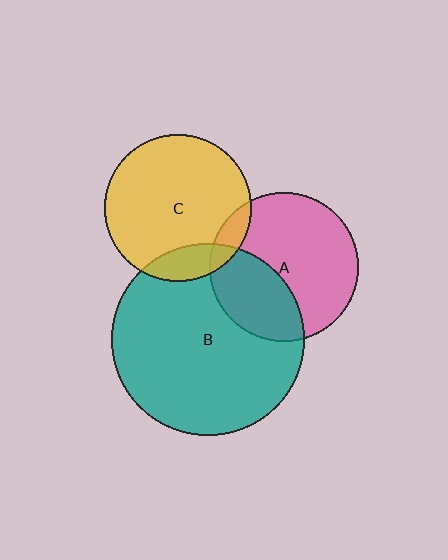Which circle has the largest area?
Circle B (teal).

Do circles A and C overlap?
Yes.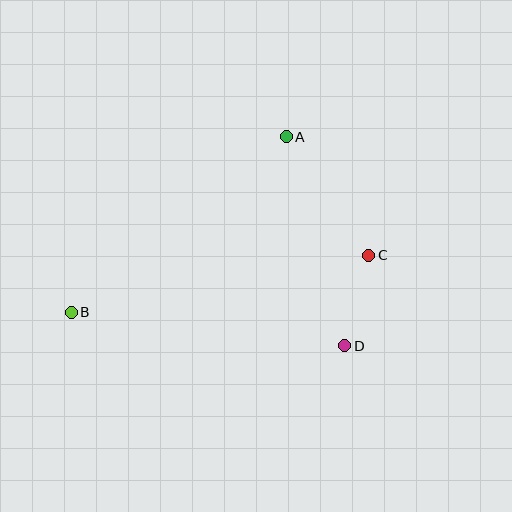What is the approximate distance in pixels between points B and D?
The distance between B and D is approximately 275 pixels.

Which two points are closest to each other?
Points C and D are closest to each other.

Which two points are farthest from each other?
Points B and C are farthest from each other.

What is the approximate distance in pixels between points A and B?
The distance between A and B is approximately 278 pixels.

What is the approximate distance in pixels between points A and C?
The distance between A and C is approximately 144 pixels.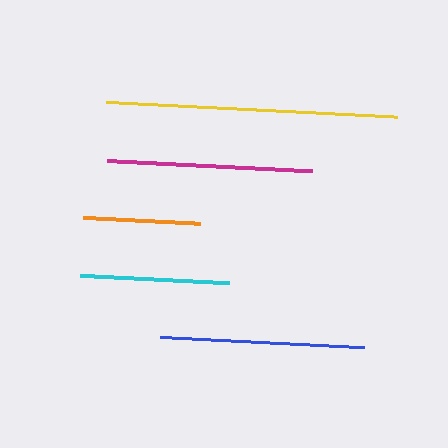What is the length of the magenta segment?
The magenta segment is approximately 205 pixels long.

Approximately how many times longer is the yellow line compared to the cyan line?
The yellow line is approximately 1.9 times the length of the cyan line.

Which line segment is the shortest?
The orange line is the shortest at approximately 117 pixels.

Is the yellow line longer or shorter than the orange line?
The yellow line is longer than the orange line.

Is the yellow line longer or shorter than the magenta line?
The yellow line is longer than the magenta line.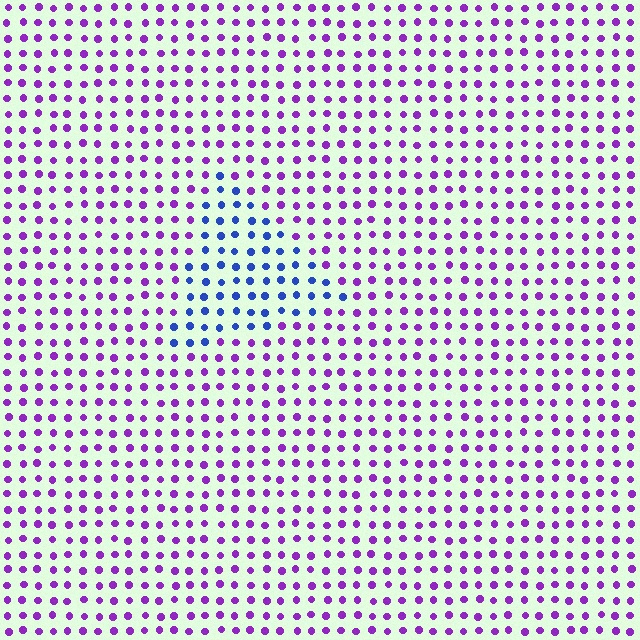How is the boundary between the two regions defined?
The boundary is defined purely by a slight shift in hue (about 55 degrees). Spacing, size, and orientation are identical on both sides.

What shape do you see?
I see a triangle.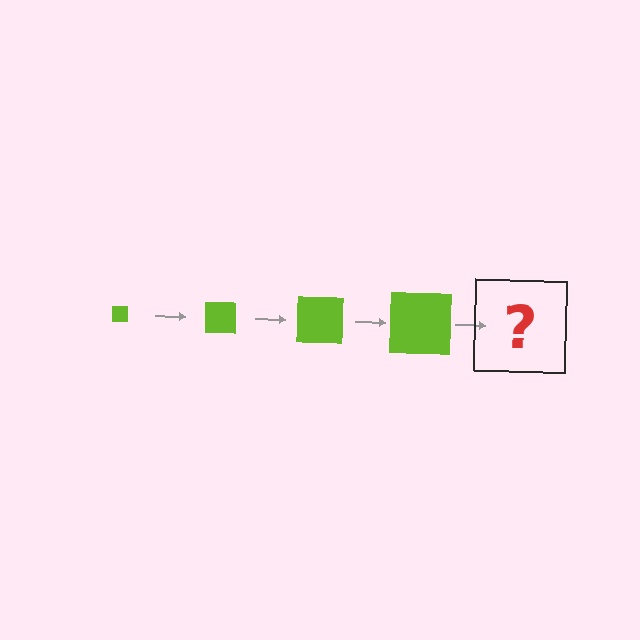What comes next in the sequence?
The next element should be a lime square, larger than the previous one.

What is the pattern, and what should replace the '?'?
The pattern is that the square gets progressively larger each step. The '?' should be a lime square, larger than the previous one.